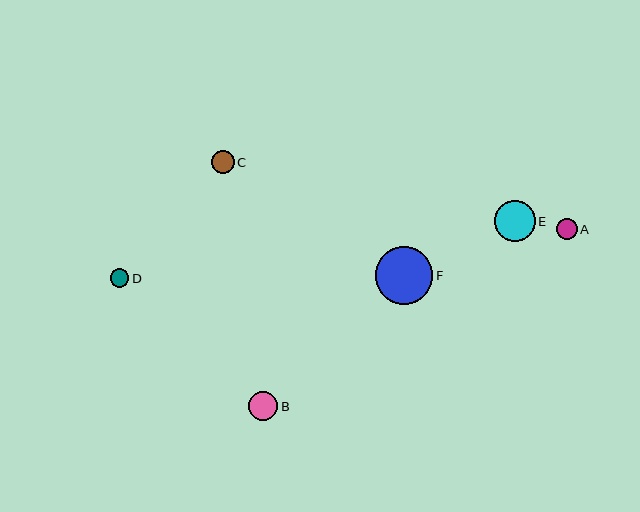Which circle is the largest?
Circle F is the largest with a size of approximately 58 pixels.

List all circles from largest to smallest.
From largest to smallest: F, E, B, C, A, D.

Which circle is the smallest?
Circle D is the smallest with a size of approximately 19 pixels.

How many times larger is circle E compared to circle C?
Circle E is approximately 1.8 times the size of circle C.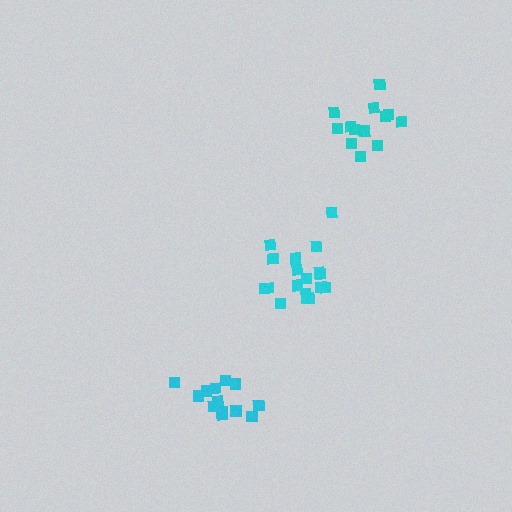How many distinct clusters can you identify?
There are 3 distinct clusters.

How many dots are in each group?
Group 1: 18 dots, Group 2: 13 dots, Group 3: 13 dots (44 total).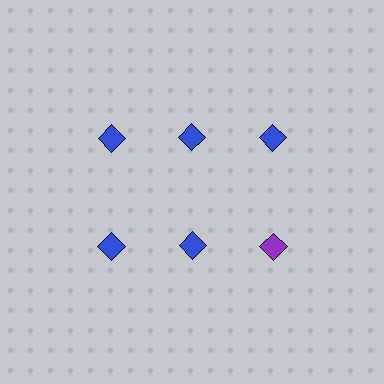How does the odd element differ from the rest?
It has a different color: purple instead of blue.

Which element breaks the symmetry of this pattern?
The purple diamond in the second row, center column breaks the symmetry. All other shapes are blue diamonds.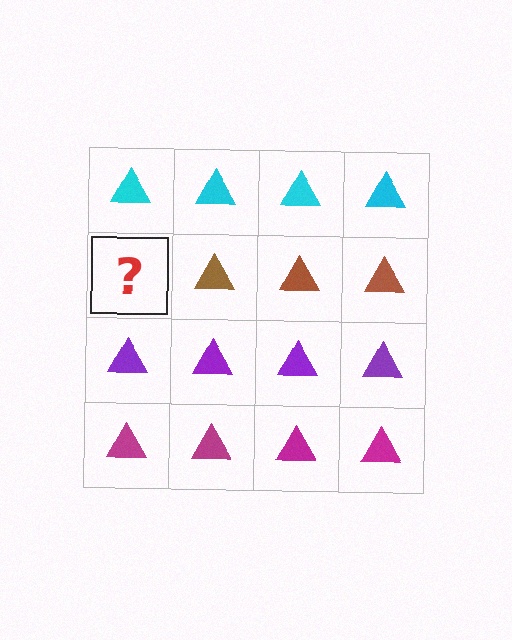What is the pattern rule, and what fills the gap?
The rule is that each row has a consistent color. The gap should be filled with a brown triangle.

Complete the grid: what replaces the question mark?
The question mark should be replaced with a brown triangle.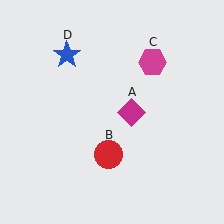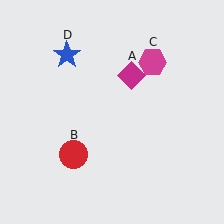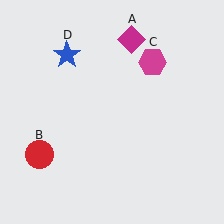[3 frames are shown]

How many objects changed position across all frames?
2 objects changed position: magenta diamond (object A), red circle (object B).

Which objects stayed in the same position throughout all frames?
Magenta hexagon (object C) and blue star (object D) remained stationary.